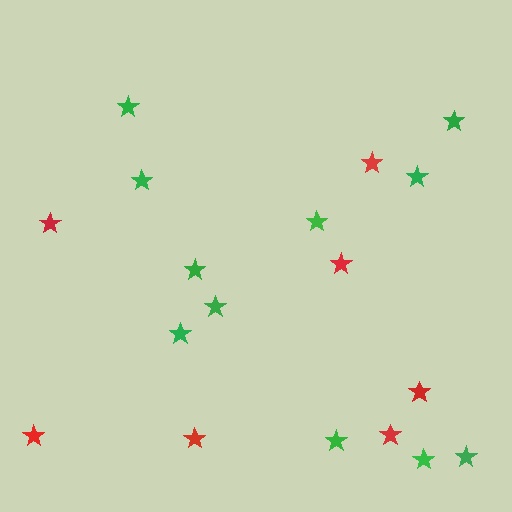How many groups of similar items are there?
There are 2 groups: one group of red stars (7) and one group of green stars (11).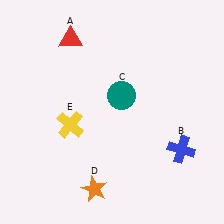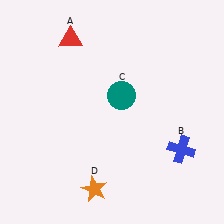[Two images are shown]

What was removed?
The yellow cross (E) was removed in Image 2.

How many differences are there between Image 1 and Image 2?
There is 1 difference between the two images.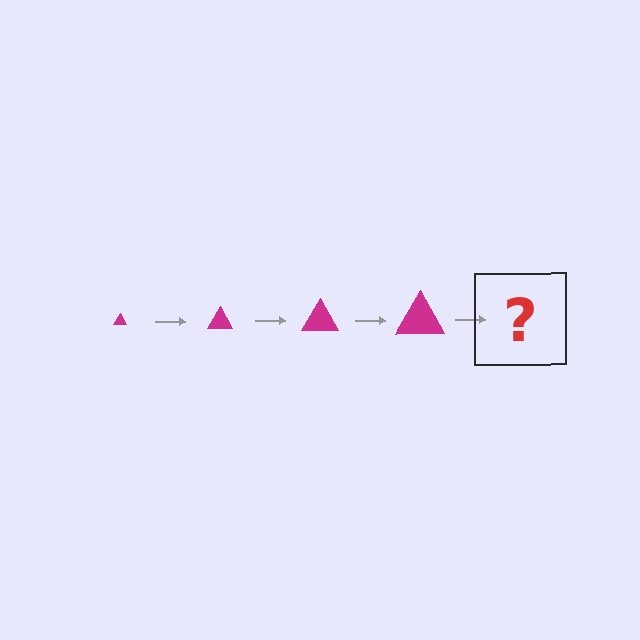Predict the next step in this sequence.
The next step is a magenta triangle, larger than the previous one.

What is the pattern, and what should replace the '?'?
The pattern is that the triangle gets progressively larger each step. The '?' should be a magenta triangle, larger than the previous one.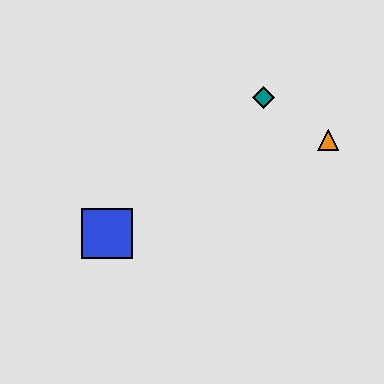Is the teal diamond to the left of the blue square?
No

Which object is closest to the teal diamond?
The orange triangle is closest to the teal diamond.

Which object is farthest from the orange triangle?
The blue square is farthest from the orange triangle.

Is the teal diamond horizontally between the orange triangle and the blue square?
Yes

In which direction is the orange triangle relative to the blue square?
The orange triangle is to the right of the blue square.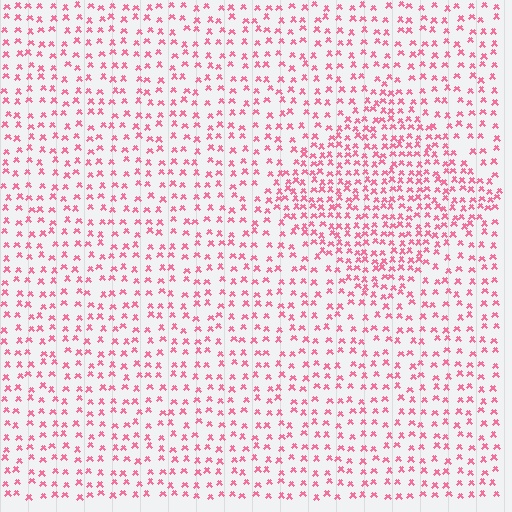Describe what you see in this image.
The image contains small pink elements arranged at two different densities. A diamond-shaped region is visible where the elements are more densely packed than the surrounding area.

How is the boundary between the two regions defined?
The boundary is defined by a change in element density (approximately 1.8x ratio). All elements are the same color, size, and shape.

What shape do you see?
I see a diamond.